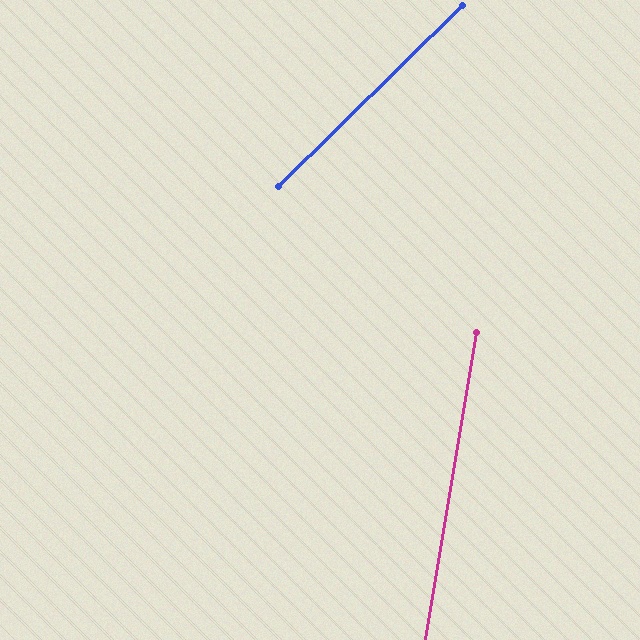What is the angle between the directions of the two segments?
Approximately 36 degrees.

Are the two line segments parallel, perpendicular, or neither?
Neither parallel nor perpendicular — they differ by about 36°.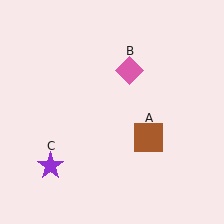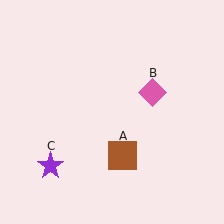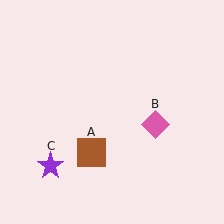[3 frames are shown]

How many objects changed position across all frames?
2 objects changed position: brown square (object A), pink diamond (object B).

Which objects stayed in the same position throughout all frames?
Purple star (object C) remained stationary.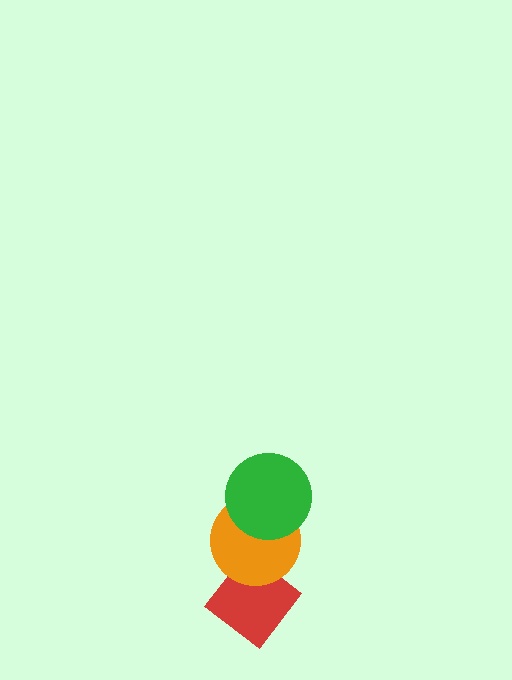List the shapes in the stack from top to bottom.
From top to bottom: the green circle, the orange circle, the red diamond.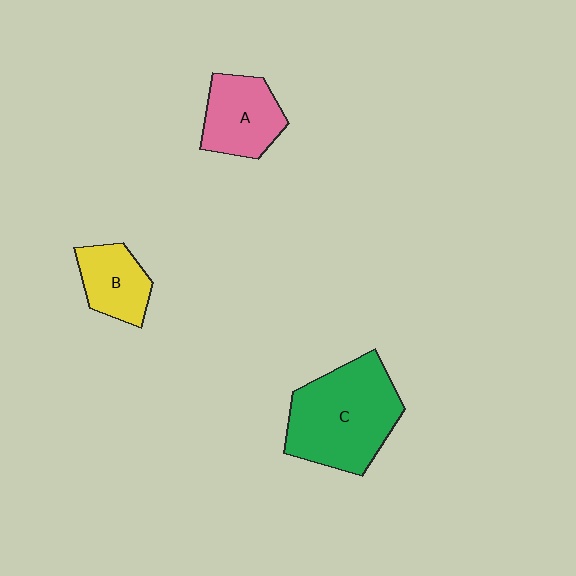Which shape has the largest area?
Shape C (green).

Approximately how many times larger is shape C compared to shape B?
Approximately 2.2 times.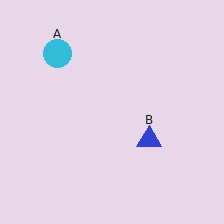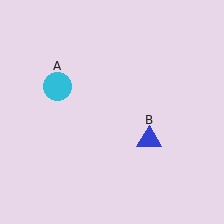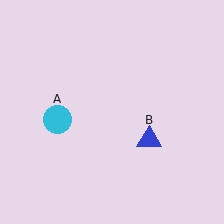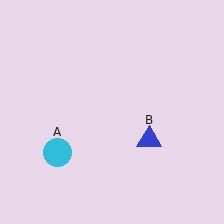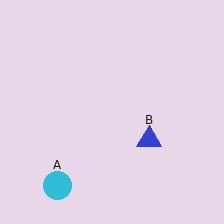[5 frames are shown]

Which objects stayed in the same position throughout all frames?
Blue triangle (object B) remained stationary.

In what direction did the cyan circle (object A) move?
The cyan circle (object A) moved down.